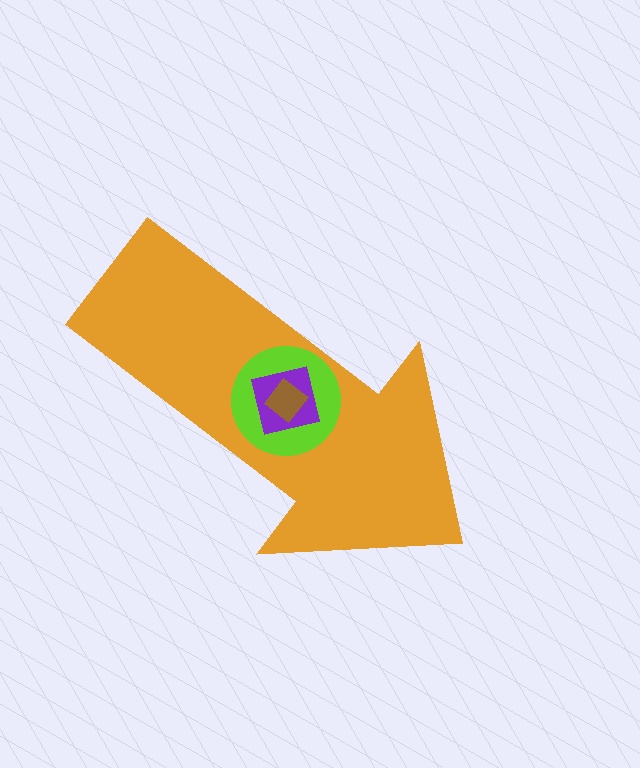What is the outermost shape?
The orange arrow.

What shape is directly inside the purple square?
The brown diamond.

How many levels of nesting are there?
4.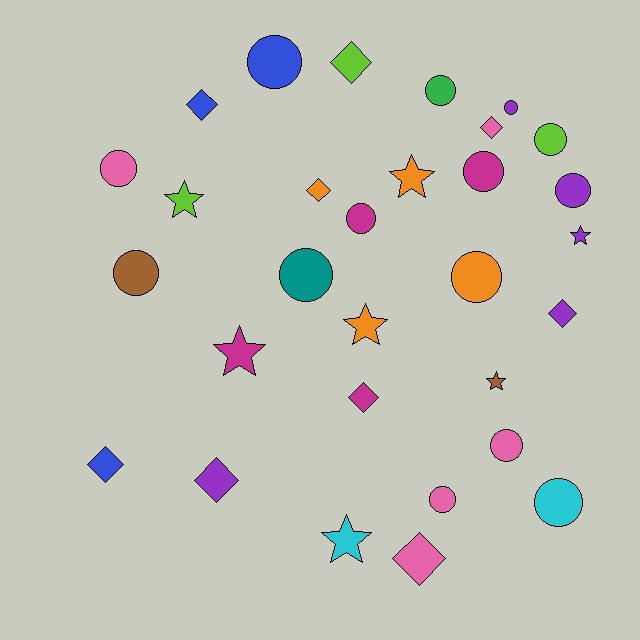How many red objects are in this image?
There are no red objects.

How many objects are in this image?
There are 30 objects.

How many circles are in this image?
There are 14 circles.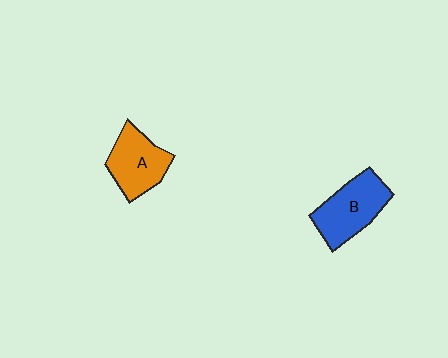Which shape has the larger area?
Shape B (blue).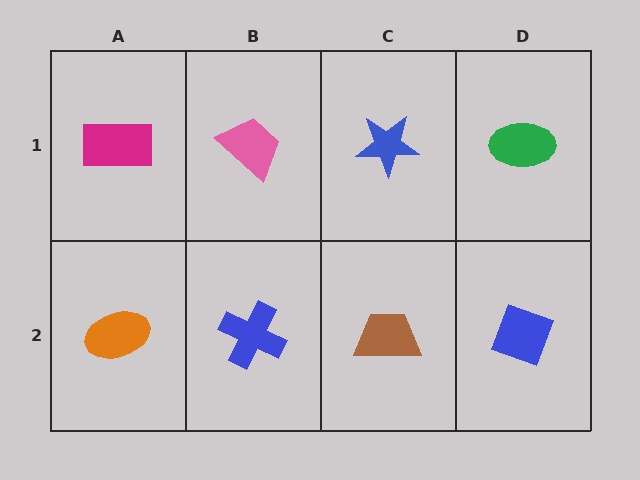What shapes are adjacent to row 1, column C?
A brown trapezoid (row 2, column C), a pink trapezoid (row 1, column B), a green ellipse (row 1, column D).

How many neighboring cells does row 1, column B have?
3.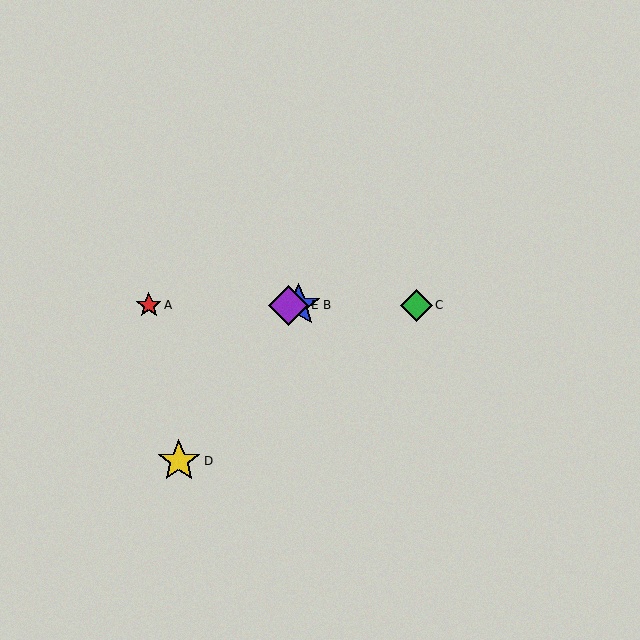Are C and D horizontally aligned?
No, C is at y≈305 and D is at y≈461.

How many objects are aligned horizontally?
4 objects (A, B, C, E) are aligned horizontally.